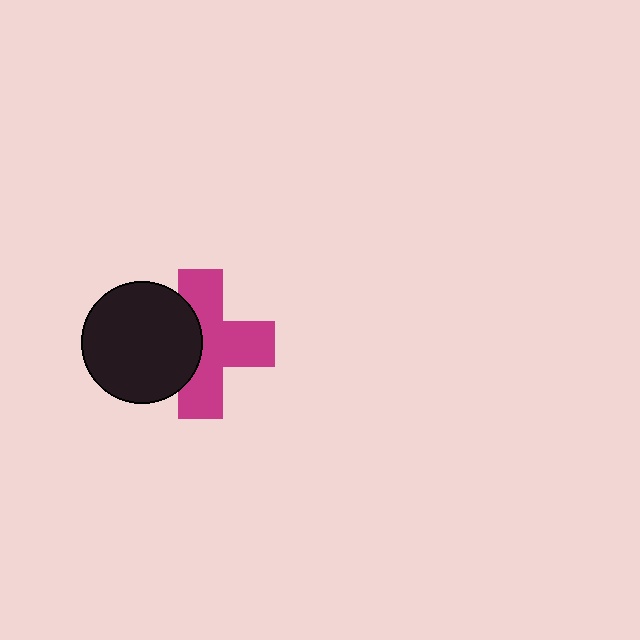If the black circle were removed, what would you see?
You would see the complete magenta cross.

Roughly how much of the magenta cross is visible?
About half of it is visible (roughly 64%).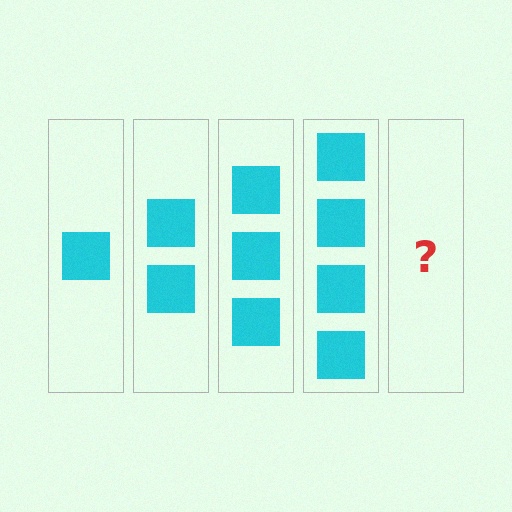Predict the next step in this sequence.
The next step is 5 squares.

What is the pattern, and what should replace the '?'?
The pattern is that each step adds one more square. The '?' should be 5 squares.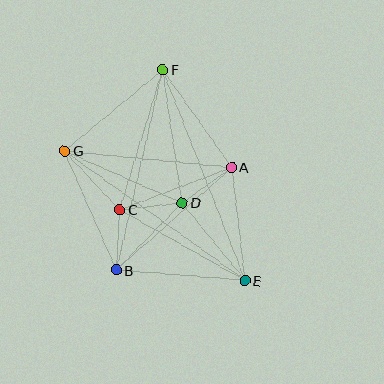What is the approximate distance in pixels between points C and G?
The distance between C and G is approximately 81 pixels.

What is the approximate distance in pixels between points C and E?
The distance between C and E is approximately 144 pixels.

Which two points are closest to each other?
Points B and C are closest to each other.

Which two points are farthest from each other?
Points E and F are farthest from each other.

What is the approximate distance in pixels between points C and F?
The distance between C and F is approximately 146 pixels.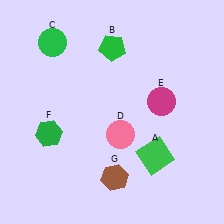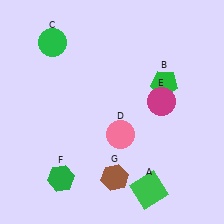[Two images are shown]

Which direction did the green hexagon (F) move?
The green hexagon (F) moved down.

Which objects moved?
The objects that moved are: the green square (A), the green pentagon (B), the green hexagon (F).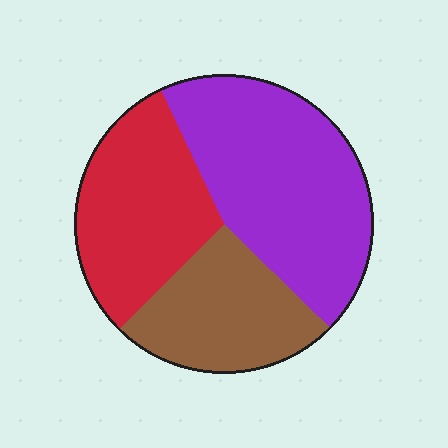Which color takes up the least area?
Brown, at roughly 25%.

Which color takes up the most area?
Purple, at roughly 45%.